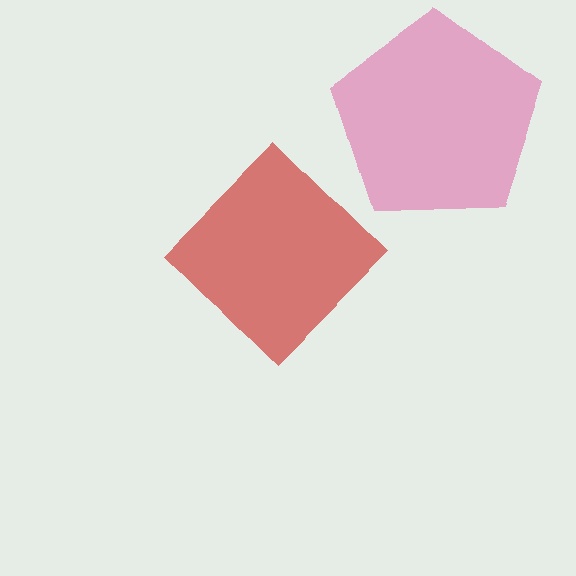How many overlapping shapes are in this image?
There are 2 overlapping shapes in the image.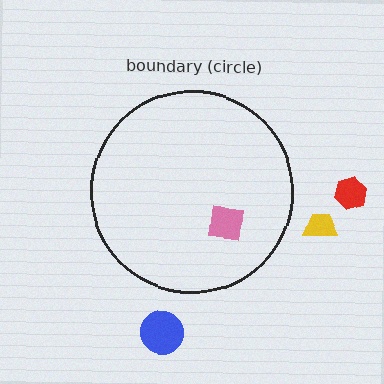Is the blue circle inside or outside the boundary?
Outside.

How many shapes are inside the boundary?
1 inside, 3 outside.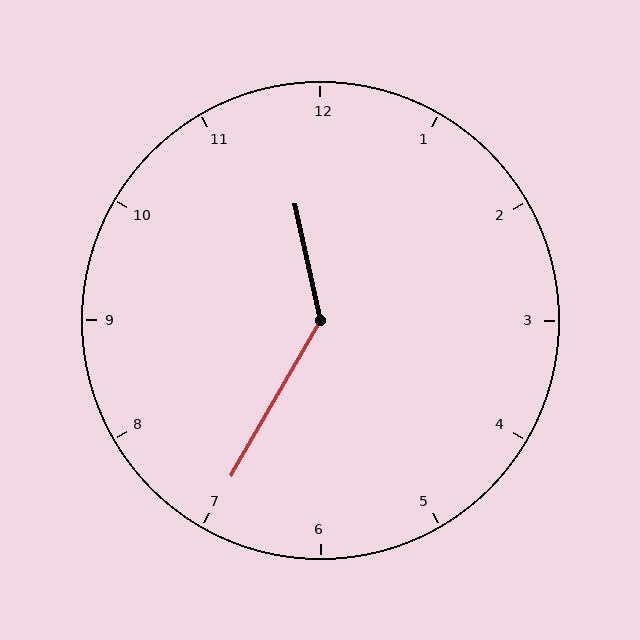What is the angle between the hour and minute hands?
Approximately 138 degrees.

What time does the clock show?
11:35.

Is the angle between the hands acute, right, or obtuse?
It is obtuse.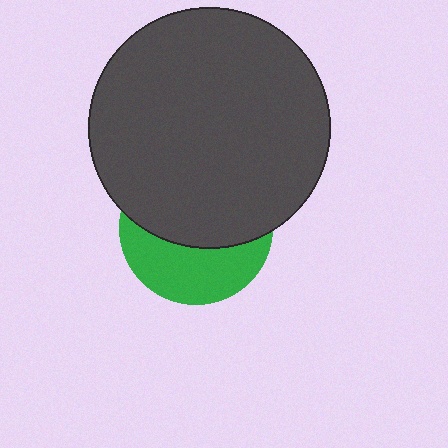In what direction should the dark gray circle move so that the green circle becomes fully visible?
The dark gray circle should move up. That is the shortest direction to clear the overlap and leave the green circle fully visible.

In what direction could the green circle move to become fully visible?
The green circle could move down. That would shift it out from behind the dark gray circle entirely.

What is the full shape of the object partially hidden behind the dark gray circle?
The partially hidden object is a green circle.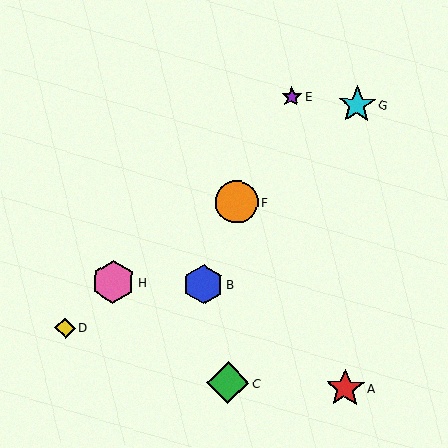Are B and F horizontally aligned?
No, B is at y≈284 and F is at y≈202.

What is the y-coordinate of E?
Object E is at y≈97.